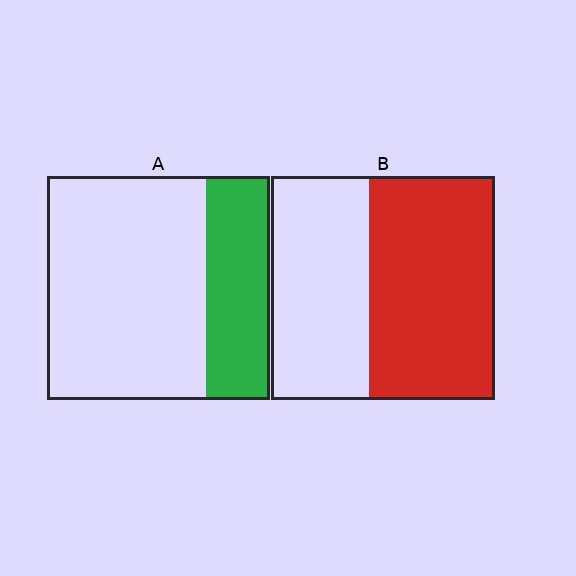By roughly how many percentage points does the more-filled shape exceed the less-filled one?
By roughly 30 percentage points (B over A).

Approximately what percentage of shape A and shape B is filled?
A is approximately 30% and B is approximately 55%.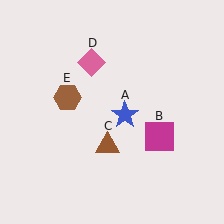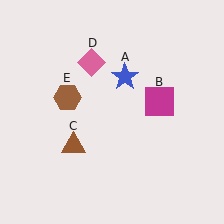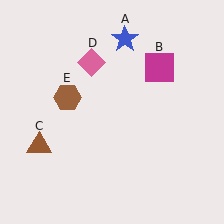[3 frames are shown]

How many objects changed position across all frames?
3 objects changed position: blue star (object A), magenta square (object B), brown triangle (object C).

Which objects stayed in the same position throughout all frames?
Pink diamond (object D) and brown hexagon (object E) remained stationary.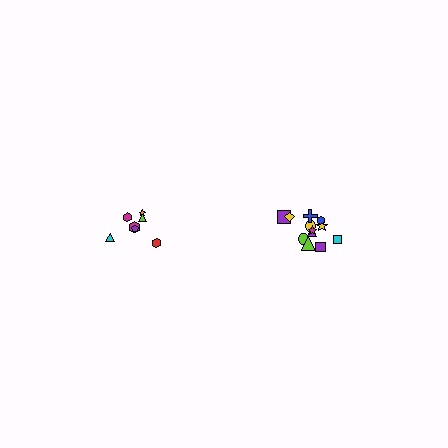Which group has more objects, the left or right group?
The right group.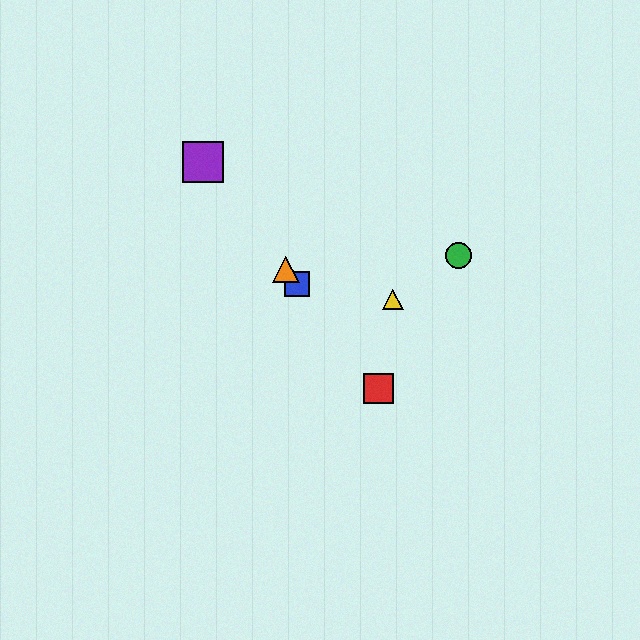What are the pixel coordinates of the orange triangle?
The orange triangle is at (286, 269).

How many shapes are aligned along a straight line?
4 shapes (the red square, the blue square, the purple square, the orange triangle) are aligned along a straight line.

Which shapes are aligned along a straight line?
The red square, the blue square, the purple square, the orange triangle are aligned along a straight line.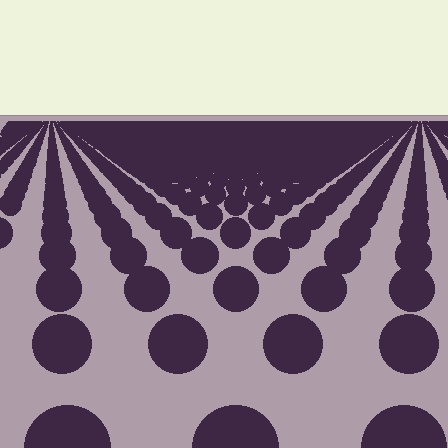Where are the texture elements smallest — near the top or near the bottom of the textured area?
Near the top.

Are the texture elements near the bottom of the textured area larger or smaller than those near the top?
Larger. Near the bottom, elements are closer to the viewer and appear at a bigger on-screen size.